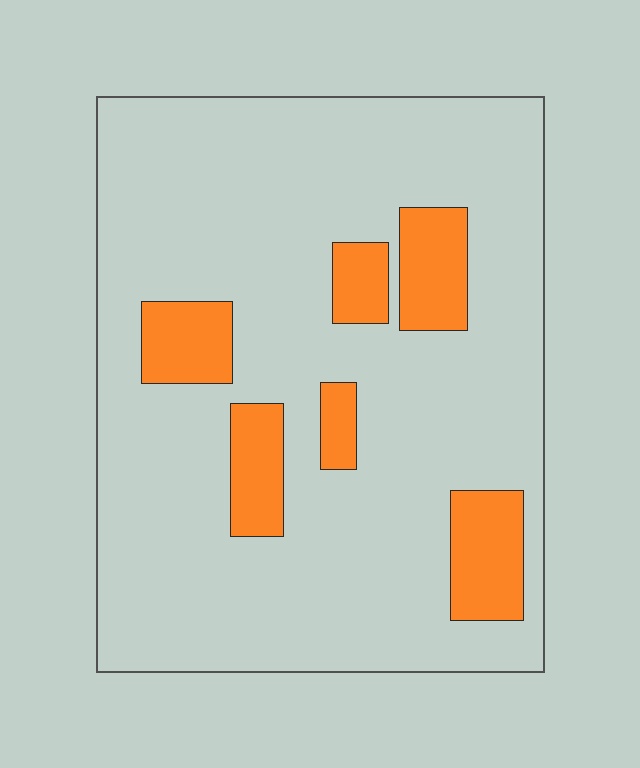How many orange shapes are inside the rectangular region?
6.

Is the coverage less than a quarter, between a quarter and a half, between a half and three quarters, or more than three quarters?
Less than a quarter.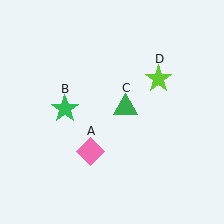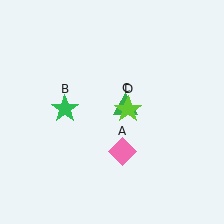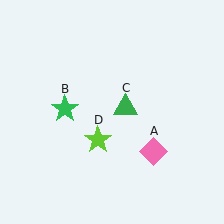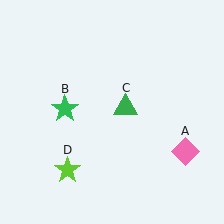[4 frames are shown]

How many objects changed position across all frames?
2 objects changed position: pink diamond (object A), lime star (object D).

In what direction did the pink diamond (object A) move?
The pink diamond (object A) moved right.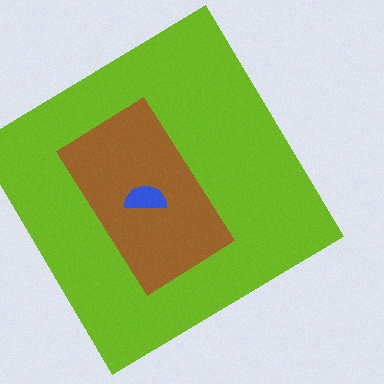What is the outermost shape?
The lime diamond.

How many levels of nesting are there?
3.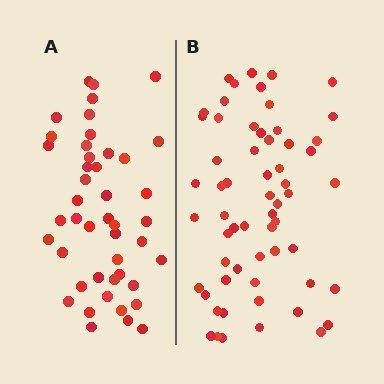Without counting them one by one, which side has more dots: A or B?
Region B (the right region) has more dots.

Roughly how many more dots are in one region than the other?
Region B has approximately 15 more dots than region A.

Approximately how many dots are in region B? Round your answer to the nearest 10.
About 60 dots.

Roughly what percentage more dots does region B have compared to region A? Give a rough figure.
About 35% more.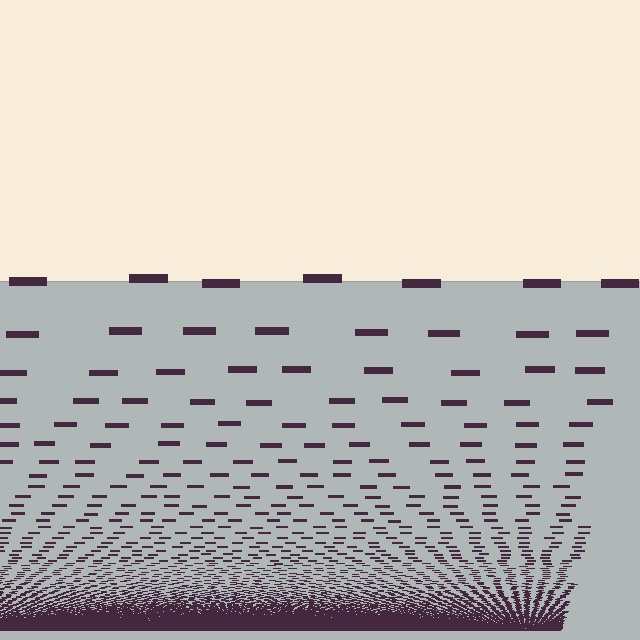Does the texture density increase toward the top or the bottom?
Density increases toward the bottom.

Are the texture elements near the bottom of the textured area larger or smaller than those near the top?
Smaller. The gradient is inverted — elements near the bottom are smaller and denser.